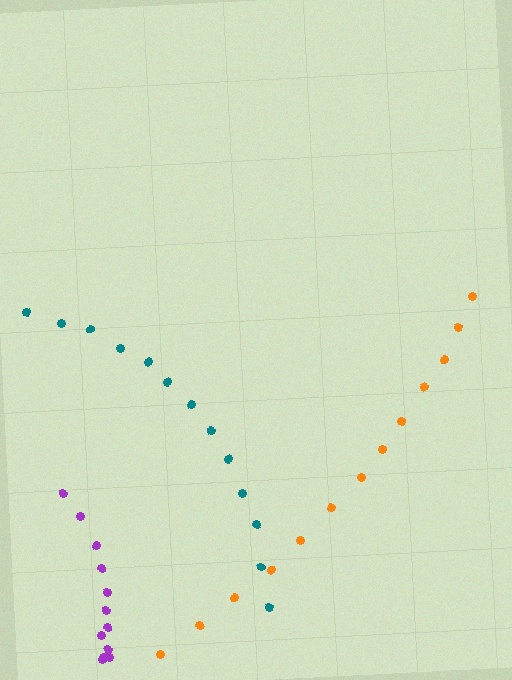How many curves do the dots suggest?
There are 3 distinct paths.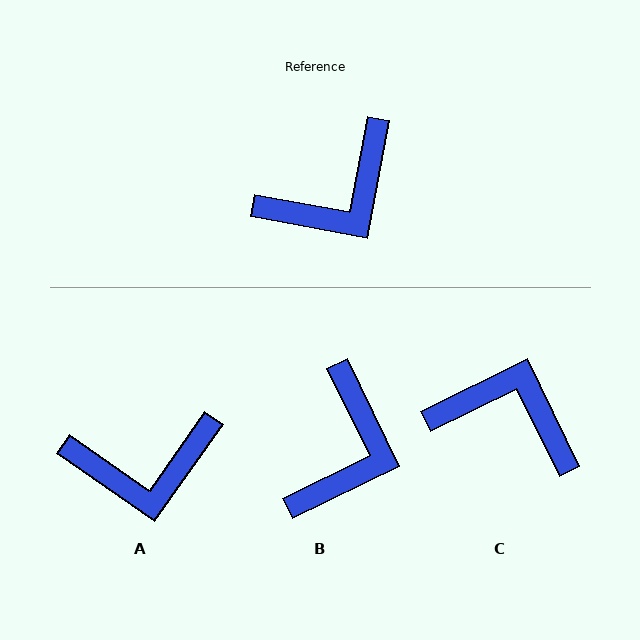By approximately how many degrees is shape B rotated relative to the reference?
Approximately 37 degrees counter-clockwise.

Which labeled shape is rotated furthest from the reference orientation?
C, about 127 degrees away.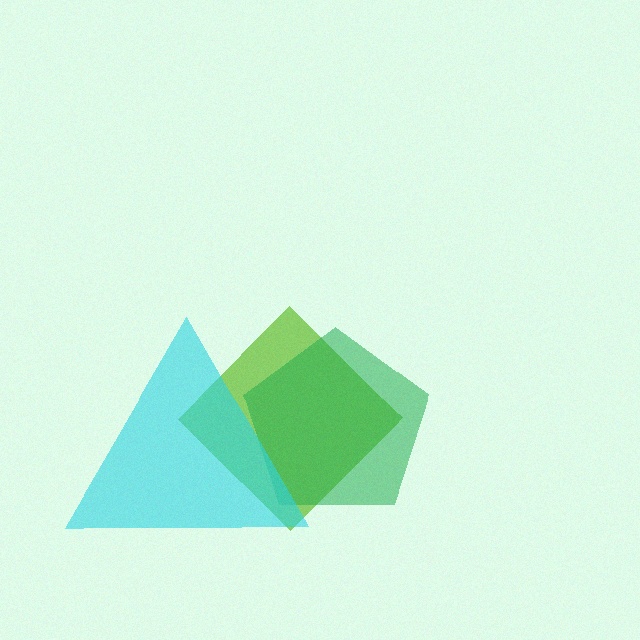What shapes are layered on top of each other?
The layered shapes are: a lime diamond, a green pentagon, a cyan triangle.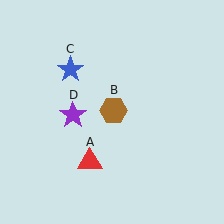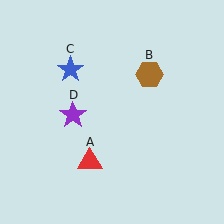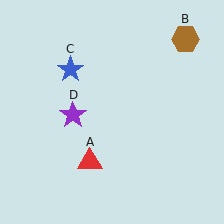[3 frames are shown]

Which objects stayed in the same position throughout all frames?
Red triangle (object A) and blue star (object C) and purple star (object D) remained stationary.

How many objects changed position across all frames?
1 object changed position: brown hexagon (object B).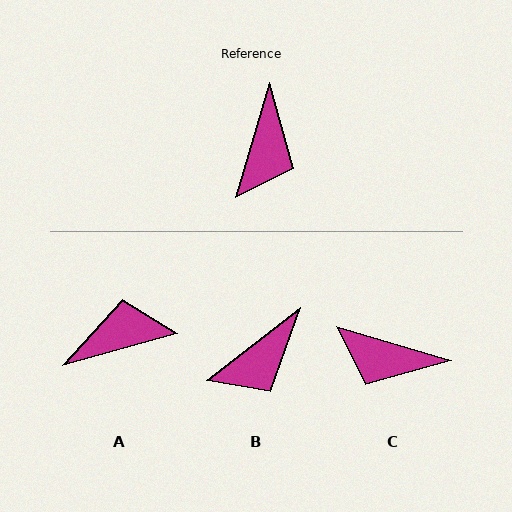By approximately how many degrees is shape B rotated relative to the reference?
Approximately 35 degrees clockwise.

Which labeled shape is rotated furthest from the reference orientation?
A, about 122 degrees away.